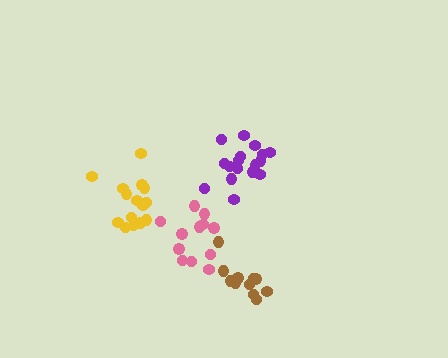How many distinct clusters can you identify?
There are 4 distinct clusters.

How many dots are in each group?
Group 1: 11 dots, Group 2: 17 dots, Group 3: 15 dots, Group 4: 12 dots (55 total).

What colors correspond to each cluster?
The clusters are colored: brown, purple, yellow, pink.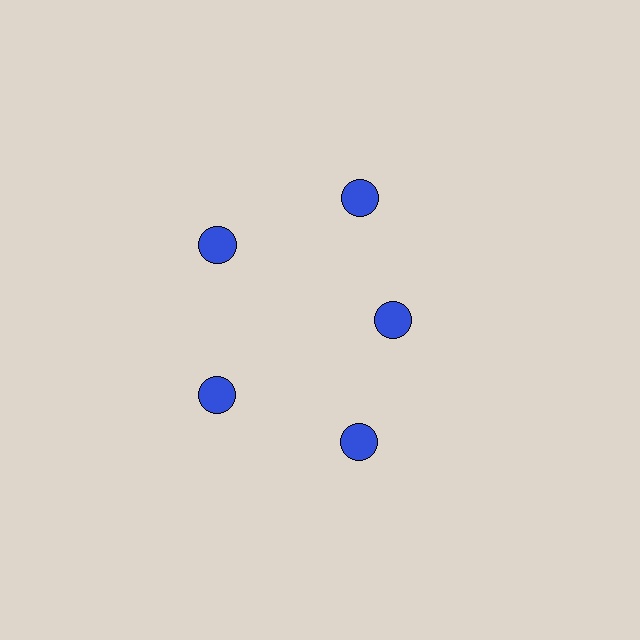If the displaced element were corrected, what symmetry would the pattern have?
It would have 5-fold rotational symmetry — the pattern would map onto itself every 72 degrees.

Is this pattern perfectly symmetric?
No. The 5 blue circles are arranged in a ring, but one element near the 3 o'clock position is pulled inward toward the center, breaking the 5-fold rotational symmetry.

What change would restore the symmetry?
The symmetry would be restored by moving it outward, back onto the ring so that all 5 circles sit at equal angles and equal distance from the center.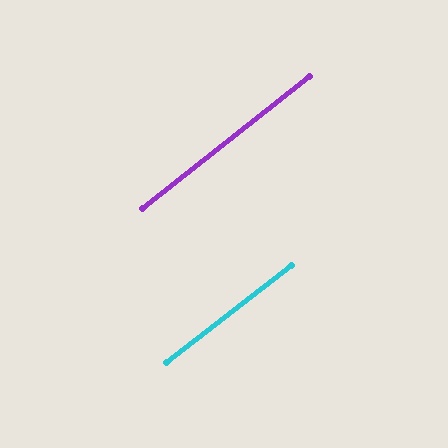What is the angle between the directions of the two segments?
Approximately 0 degrees.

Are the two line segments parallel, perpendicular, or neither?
Parallel — their directions differ by only 0.4°.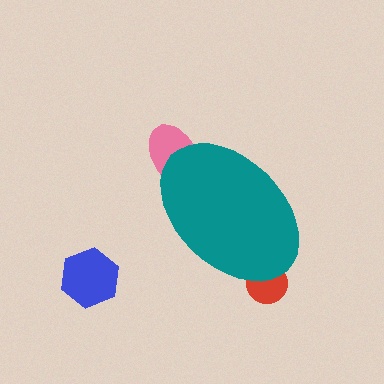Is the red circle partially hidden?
Yes, the red circle is partially hidden behind the teal ellipse.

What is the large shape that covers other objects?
A teal ellipse.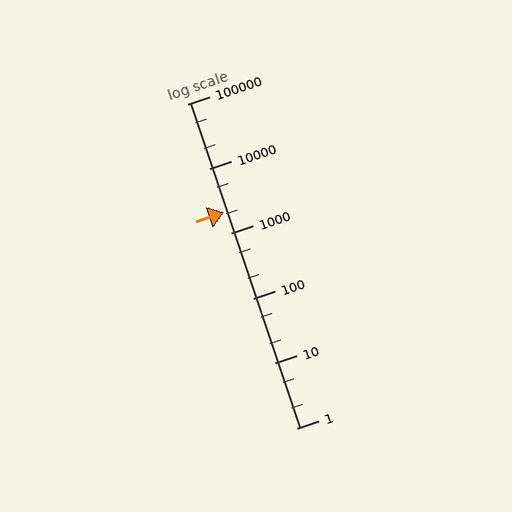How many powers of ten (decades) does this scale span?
The scale spans 5 decades, from 1 to 100000.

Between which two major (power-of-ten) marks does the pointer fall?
The pointer is between 1000 and 10000.